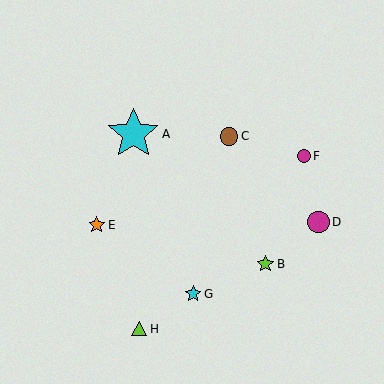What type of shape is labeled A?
Shape A is a cyan star.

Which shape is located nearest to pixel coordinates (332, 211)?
The magenta circle (labeled D) at (318, 222) is nearest to that location.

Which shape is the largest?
The cyan star (labeled A) is the largest.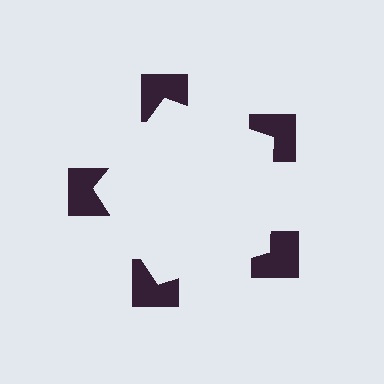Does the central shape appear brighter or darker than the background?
It typically appears slightly brighter than the background, even though no actual brightness change is drawn.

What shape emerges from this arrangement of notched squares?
An illusory pentagon — its edges are inferred from the aligned wedge cuts in the notched squares, not physically drawn.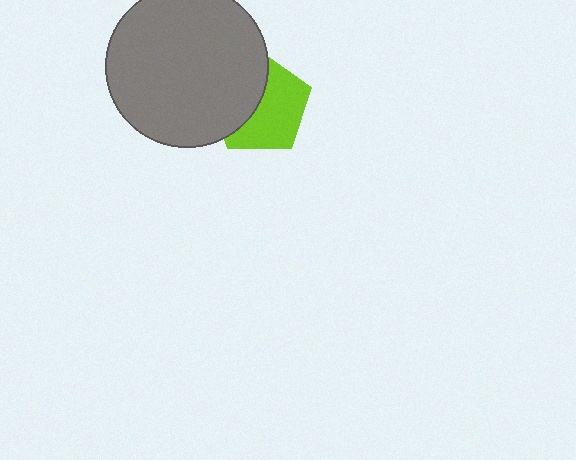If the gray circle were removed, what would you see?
You would see the complete lime pentagon.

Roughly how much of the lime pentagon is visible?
About half of it is visible (roughly 57%).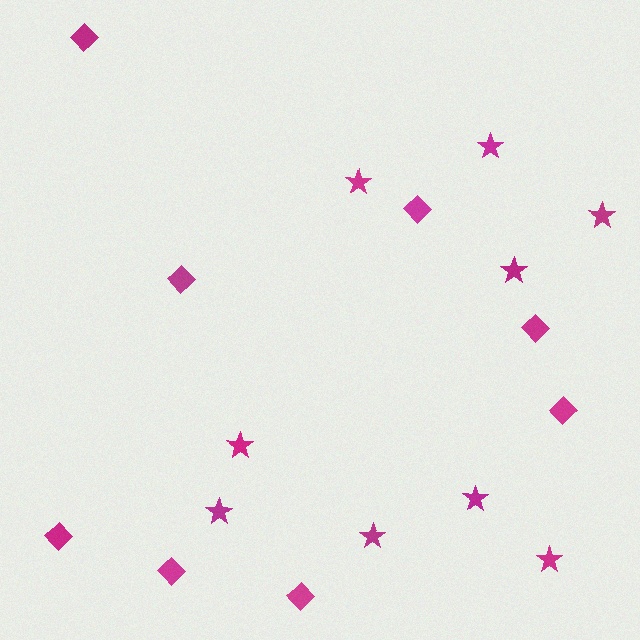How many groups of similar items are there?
There are 2 groups: one group of diamonds (8) and one group of stars (9).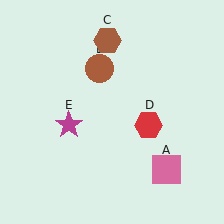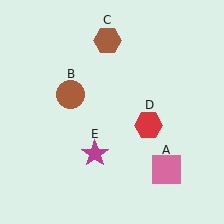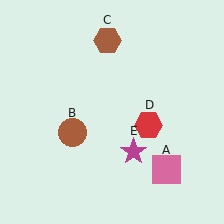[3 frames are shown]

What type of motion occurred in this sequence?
The brown circle (object B), magenta star (object E) rotated counterclockwise around the center of the scene.